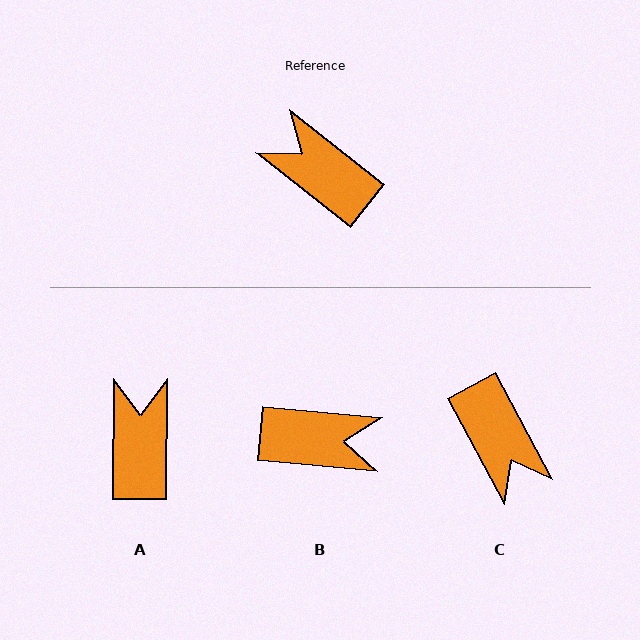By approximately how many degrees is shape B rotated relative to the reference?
Approximately 147 degrees clockwise.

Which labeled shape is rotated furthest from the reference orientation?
C, about 156 degrees away.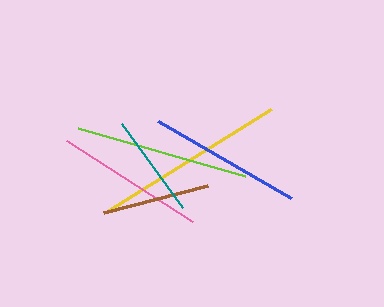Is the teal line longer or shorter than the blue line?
The blue line is longer than the teal line.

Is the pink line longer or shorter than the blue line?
The blue line is longer than the pink line.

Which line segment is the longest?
The yellow line is the longest at approximately 191 pixels.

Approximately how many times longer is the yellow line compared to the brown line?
The yellow line is approximately 1.8 times the length of the brown line.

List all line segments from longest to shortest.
From longest to shortest: yellow, lime, blue, pink, brown, teal.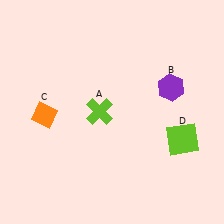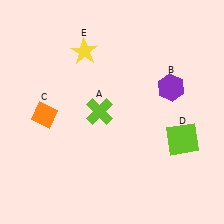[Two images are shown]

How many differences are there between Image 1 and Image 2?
There is 1 difference between the two images.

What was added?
A yellow star (E) was added in Image 2.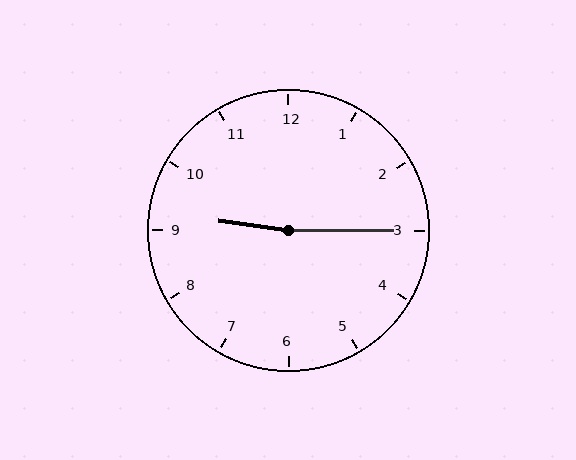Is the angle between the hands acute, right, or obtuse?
It is obtuse.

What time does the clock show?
9:15.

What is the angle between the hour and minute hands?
Approximately 172 degrees.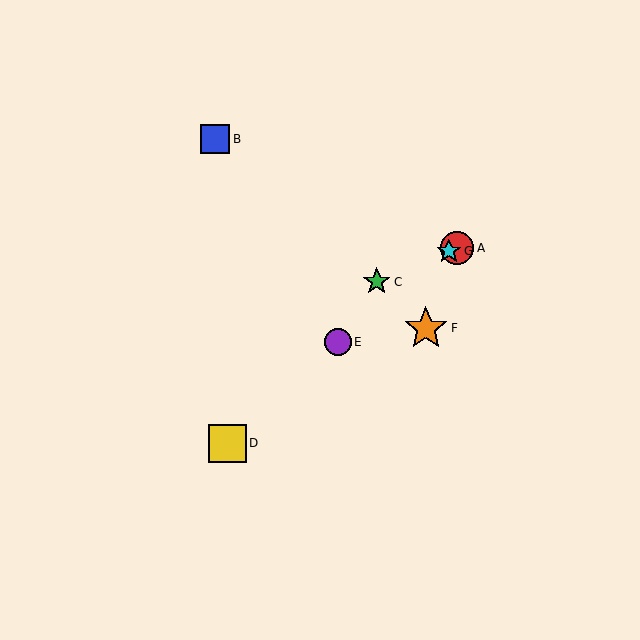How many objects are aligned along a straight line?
3 objects (A, C, G) are aligned along a straight line.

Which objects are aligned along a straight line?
Objects A, C, G are aligned along a straight line.